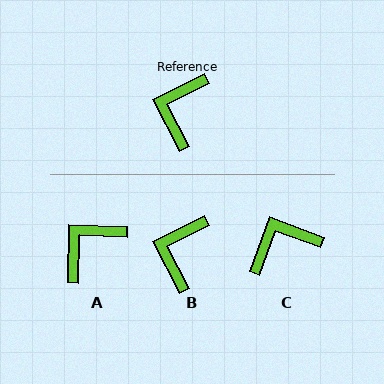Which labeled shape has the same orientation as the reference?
B.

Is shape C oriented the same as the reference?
No, it is off by about 47 degrees.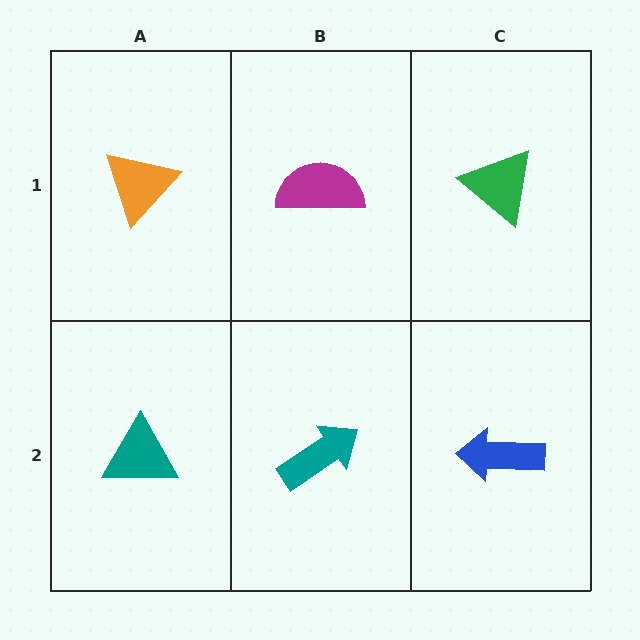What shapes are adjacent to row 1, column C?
A blue arrow (row 2, column C), a magenta semicircle (row 1, column B).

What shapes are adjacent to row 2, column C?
A green triangle (row 1, column C), a teal arrow (row 2, column B).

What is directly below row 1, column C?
A blue arrow.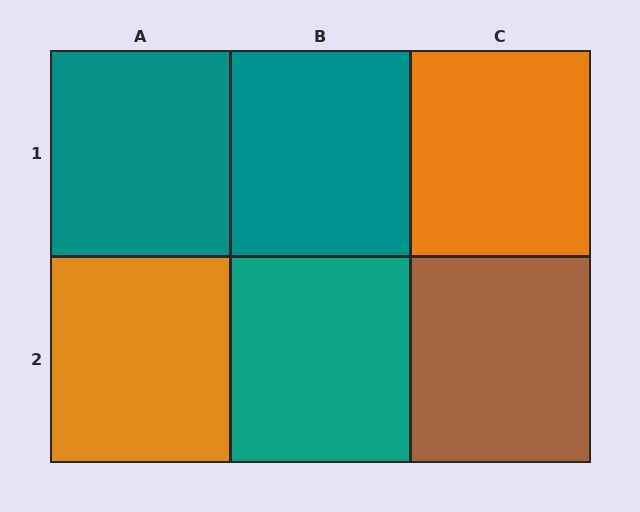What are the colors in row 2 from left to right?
Orange, teal, brown.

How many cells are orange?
2 cells are orange.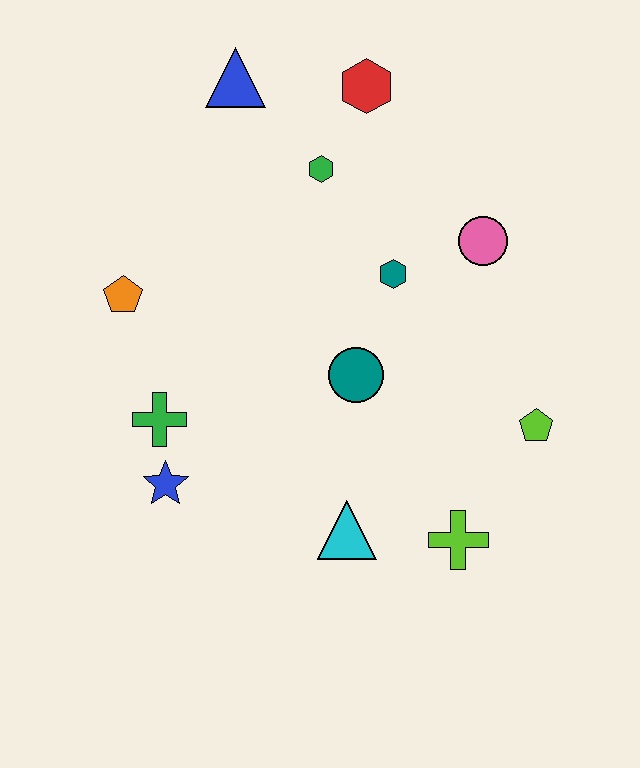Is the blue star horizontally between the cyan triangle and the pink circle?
No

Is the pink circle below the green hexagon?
Yes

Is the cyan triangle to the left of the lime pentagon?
Yes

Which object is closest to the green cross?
The blue star is closest to the green cross.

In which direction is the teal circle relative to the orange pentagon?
The teal circle is to the right of the orange pentagon.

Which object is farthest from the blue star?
The red hexagon is farthest from the blue star.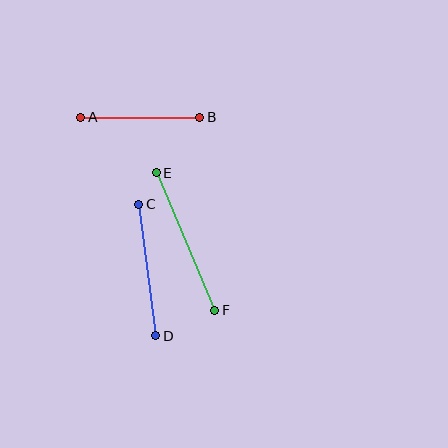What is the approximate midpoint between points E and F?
The midpoint is at approximately (186, 241) pixels.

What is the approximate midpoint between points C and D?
The midpoint is at approximately (147, 270) pixels.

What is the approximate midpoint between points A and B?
The midpoint is at approximately (140, 117) pixels.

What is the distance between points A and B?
The distance is approximately 119 pixels.